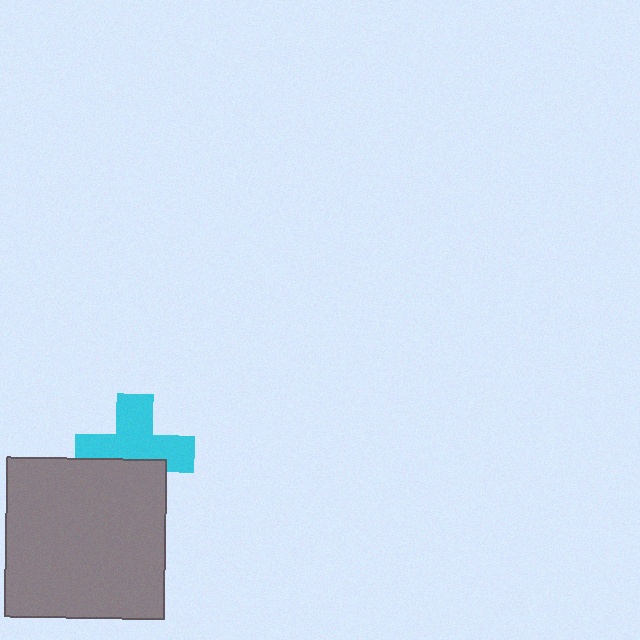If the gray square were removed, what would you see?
You would see the complete cyan cross.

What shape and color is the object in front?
The object in front is a gray square.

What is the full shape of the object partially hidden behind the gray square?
The partially hidden object is a cyan cross.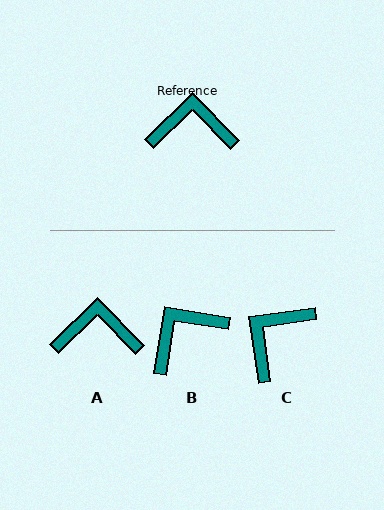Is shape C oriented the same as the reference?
No, it is off by about 54 degrees.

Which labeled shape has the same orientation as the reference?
A.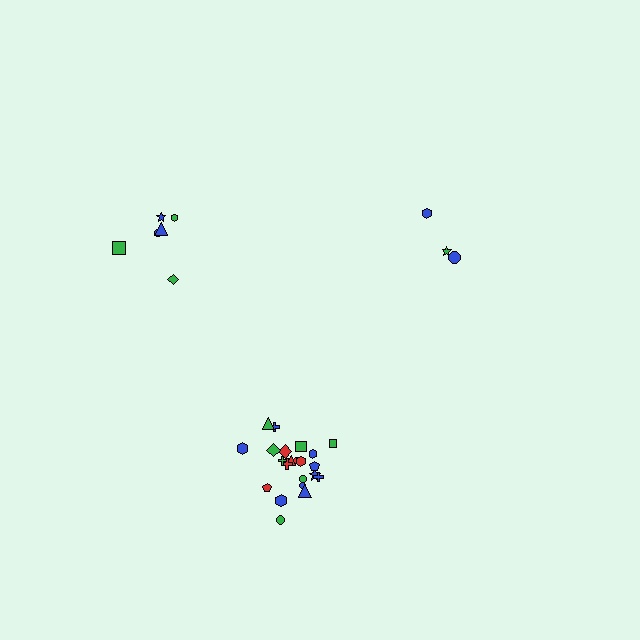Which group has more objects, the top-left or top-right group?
The top-left group.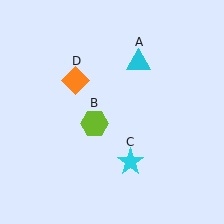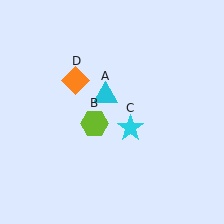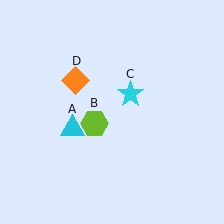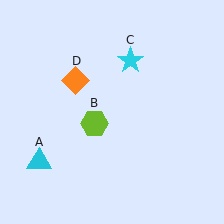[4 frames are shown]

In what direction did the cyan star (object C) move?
The cyan star (object C) moved up.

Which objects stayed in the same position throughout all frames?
Lime hexagon (object B) and orange diamond (object D) remained stationary.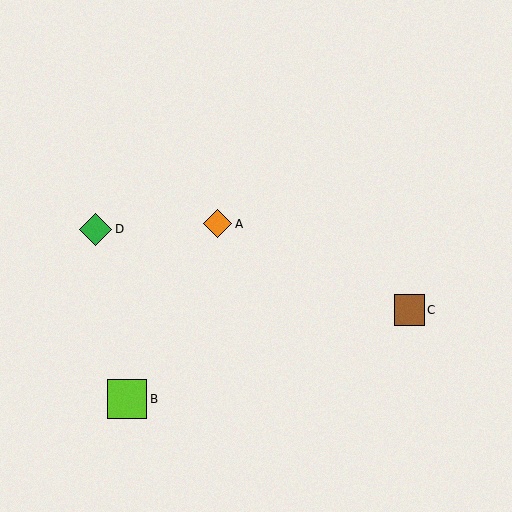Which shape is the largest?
The lime square (labeled B) is the largest.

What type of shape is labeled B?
Shape B is a lime square.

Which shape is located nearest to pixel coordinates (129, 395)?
The lime square (labeled B) at (127, 399) is nearest to that location.